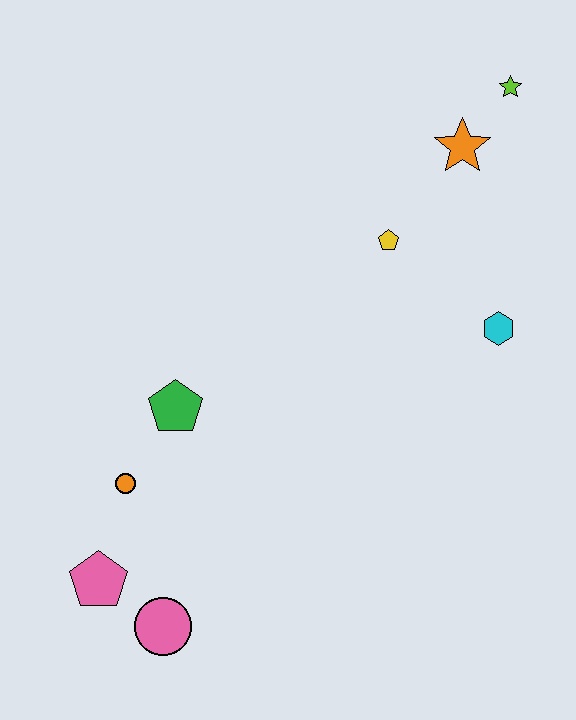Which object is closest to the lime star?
The orange star is closest to the lime star.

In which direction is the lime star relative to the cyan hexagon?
The lime star is above the cyan hexagon.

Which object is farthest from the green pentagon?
The lime star is farthest from the green pentagon.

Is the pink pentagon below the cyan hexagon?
Yes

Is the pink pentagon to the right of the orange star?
No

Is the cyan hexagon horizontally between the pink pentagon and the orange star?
No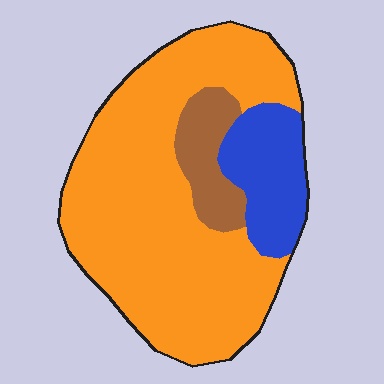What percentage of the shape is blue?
Blue takes up about one sixth (1/6) of the shape.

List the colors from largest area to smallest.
From largest to smallest: orange, blue, brown.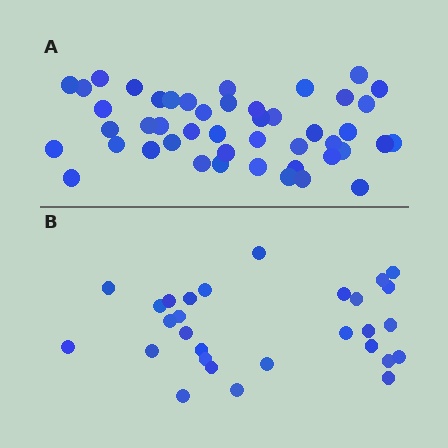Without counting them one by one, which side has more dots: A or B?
Region A (the top region) has more dots.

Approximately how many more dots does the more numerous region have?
Region A has approximately 15 more dots than region B.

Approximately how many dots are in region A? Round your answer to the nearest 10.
About 50 dots. (The exact count is 46, which rounds to 50.)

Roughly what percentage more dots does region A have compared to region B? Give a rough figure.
About 60% more.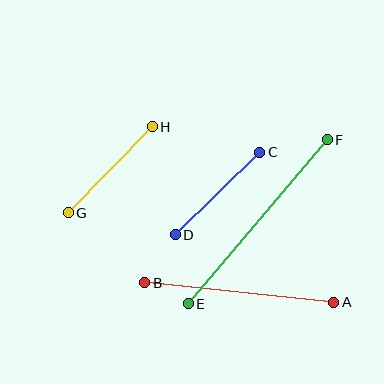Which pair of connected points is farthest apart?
Points E and F are farthest apart.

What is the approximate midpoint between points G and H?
The midpoint is at approximately (110, 170) pixels.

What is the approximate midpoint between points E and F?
The midpoint is at approximately (258, 222) pixels.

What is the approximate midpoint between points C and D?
The midpoint is at approximately (218, 194) pixels.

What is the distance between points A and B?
The distance is approximately 190 pixels.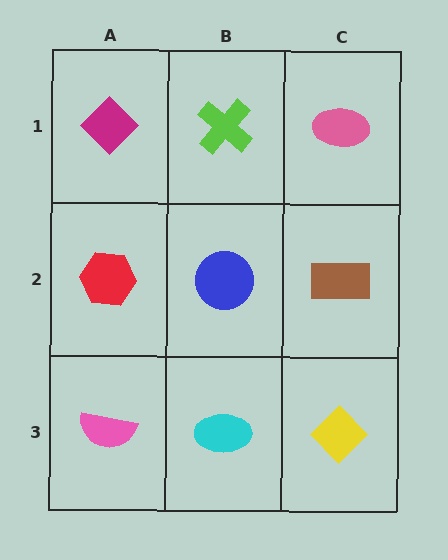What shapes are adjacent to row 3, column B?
A blue circle (row 2, column B), a pink semicircle (row 3, column A), a yellow diamond (row 3, column C).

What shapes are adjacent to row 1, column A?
A red hexagon (row 2, column A), a lime cross (row 1, column B).